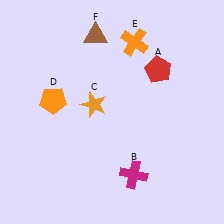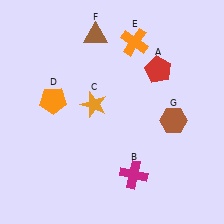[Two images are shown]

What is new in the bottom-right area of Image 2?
A brown hexagon (G) was added in the bottom-right area of Image 2.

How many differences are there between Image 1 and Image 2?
There is 1 difference between the two images.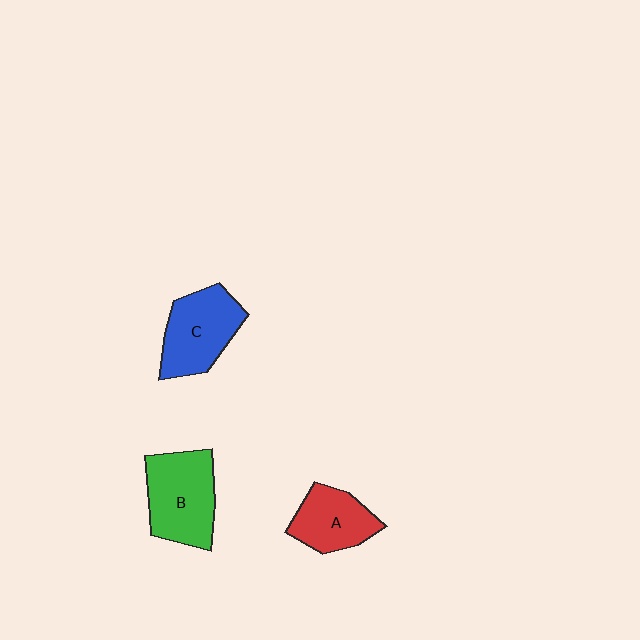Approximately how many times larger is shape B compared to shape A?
Approximately 1.4 times.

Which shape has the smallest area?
Shape A (red).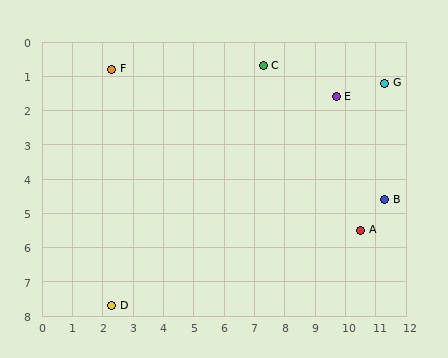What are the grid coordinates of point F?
Point F is at approximately (2.3, 0.8).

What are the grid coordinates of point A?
Point A is at approximately (10.5, 5.5).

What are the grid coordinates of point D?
Point D is at approximately (2.3, 7.7).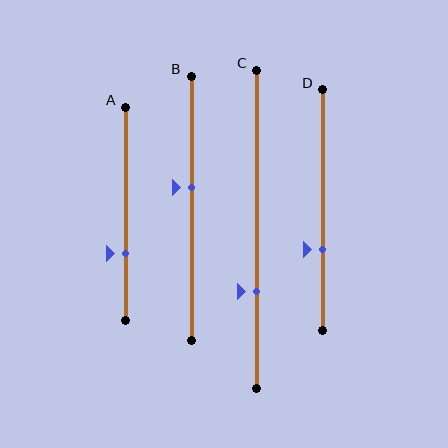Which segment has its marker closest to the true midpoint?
Segment B has its marker closest to the true midpoint.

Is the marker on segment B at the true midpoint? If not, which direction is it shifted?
No, the marker on segment B is shifted upward by about 8% of the segment length.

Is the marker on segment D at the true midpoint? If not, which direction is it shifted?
No, the marker on segment D is shifted downward by about 16% of the segment length.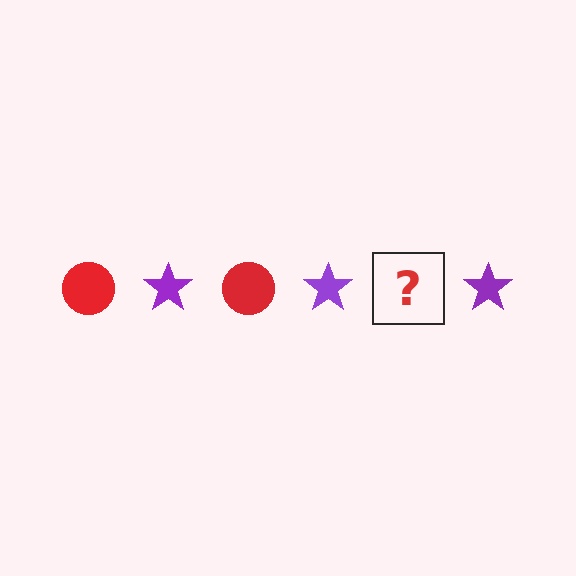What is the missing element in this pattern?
The missing element is a red circle.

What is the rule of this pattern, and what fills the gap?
The rule is that the pattern alternates between red circle and purple star. The gap should be filled with a red circle.